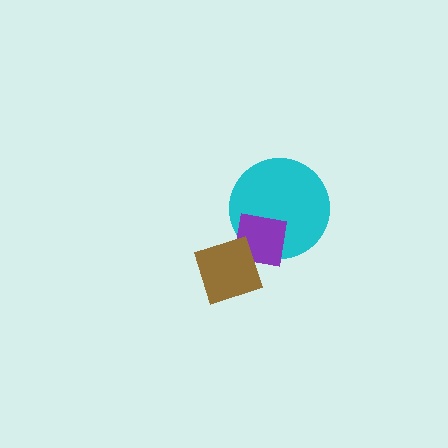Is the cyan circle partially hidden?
Yes, it is partially covered by another shape.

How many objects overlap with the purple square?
2 objects overlap with the purple square.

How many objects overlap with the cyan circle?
1 object overlaps with the cyan circle.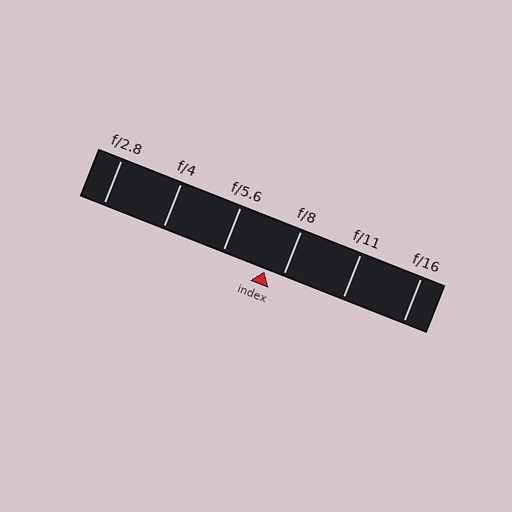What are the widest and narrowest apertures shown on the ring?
The widest aperture shown is f/2.8 and the narrowest is f/16.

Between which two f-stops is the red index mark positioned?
The index mark is between f/5.6 and f/8.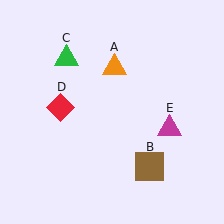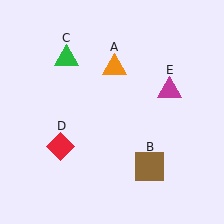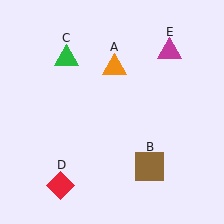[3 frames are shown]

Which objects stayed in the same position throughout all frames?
Orange triangle (object A) and brown square (object B) and green triangle (object C) remained stationary.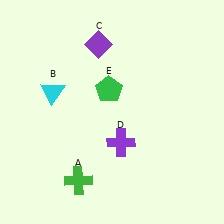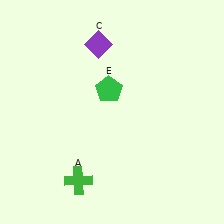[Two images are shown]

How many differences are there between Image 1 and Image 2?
There are 2 differences between the two images.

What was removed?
The purple cross (D), the cyan triangle (B) were removed in Image 2.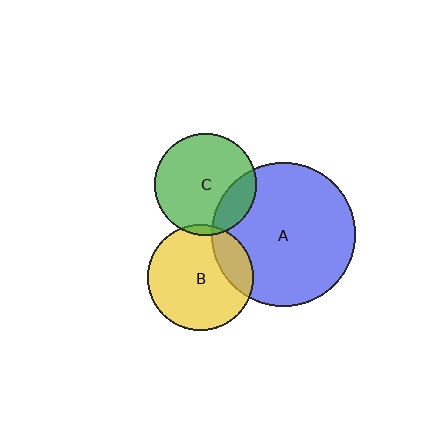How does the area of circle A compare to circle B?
Approximately 1.8 times.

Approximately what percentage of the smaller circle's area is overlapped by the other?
Approximately 20%.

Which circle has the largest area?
Circle A (blue).